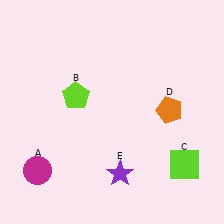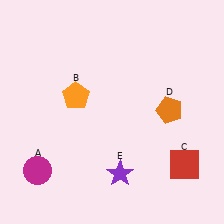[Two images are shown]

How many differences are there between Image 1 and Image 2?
There are 2 differences between the two images.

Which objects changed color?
B changed from lime to orange. C changed from lime to red.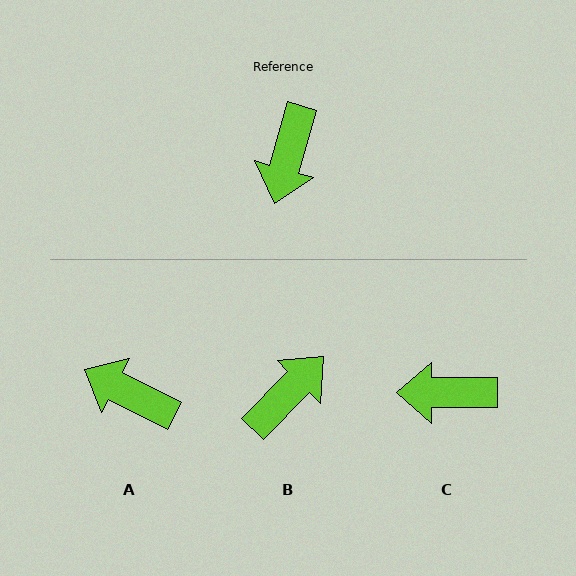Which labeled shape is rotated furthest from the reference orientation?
B, about 151 degrees away.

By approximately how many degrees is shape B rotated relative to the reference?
Approximately 151 degrees counter-clockwise.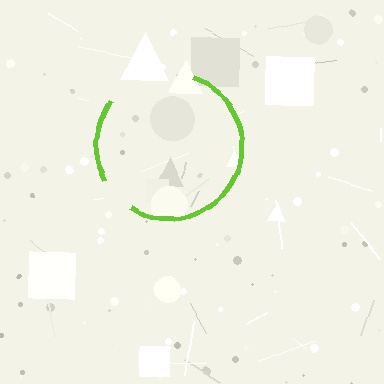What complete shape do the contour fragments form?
The contour fragments form a circle.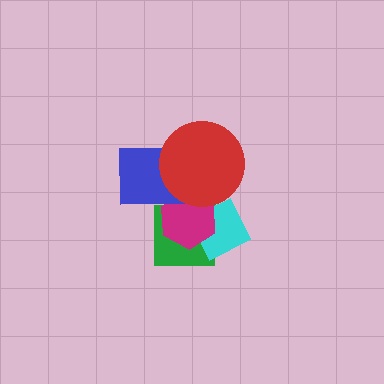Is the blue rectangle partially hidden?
Yes, it is partially covered by another shape.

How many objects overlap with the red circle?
3 objects overlap with the red circle.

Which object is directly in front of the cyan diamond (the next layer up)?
The magenta hexagon is directly in front of the cyan diamond.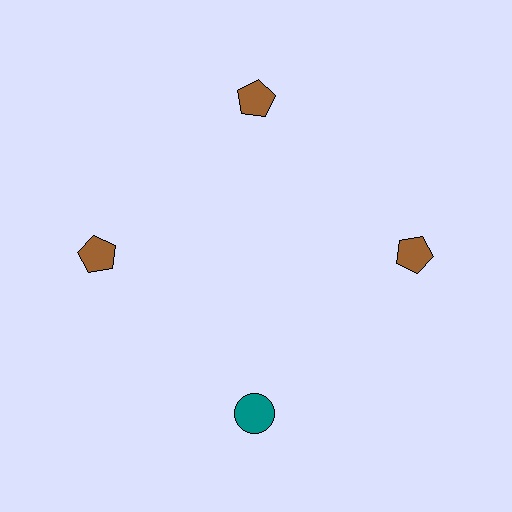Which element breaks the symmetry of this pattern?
The teal circle at roughly the 6 o'clock position breaks the symmetry. All other shapes are brown pentagons.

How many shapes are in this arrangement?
There are 4 shapes arranged in a ring pattern.